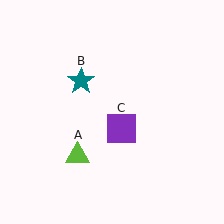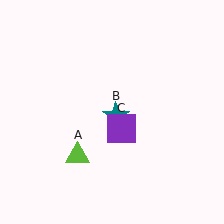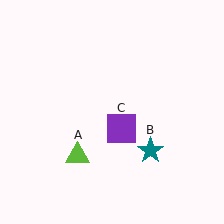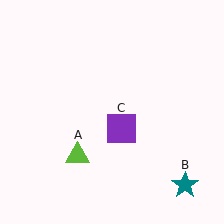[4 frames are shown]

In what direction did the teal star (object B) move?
The teal star (object B) moved down and to the right.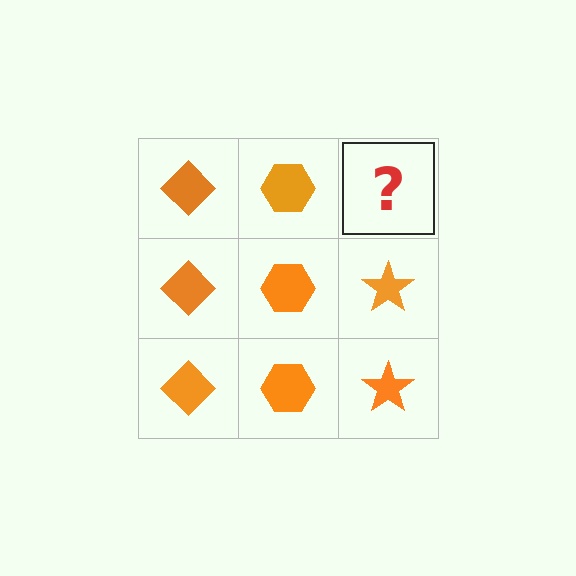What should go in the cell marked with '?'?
The missing cell should contain an orange star.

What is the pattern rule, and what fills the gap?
The rule is that each column has a consistent shape. The gap should be filled with an orange star.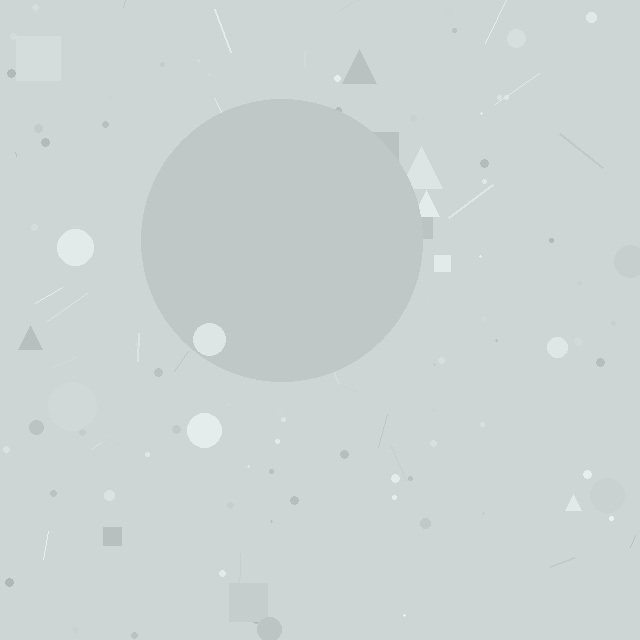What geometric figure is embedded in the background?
A circle is embedded in the background.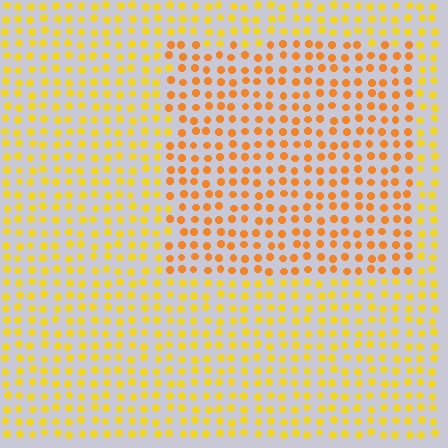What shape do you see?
I see a rectangle.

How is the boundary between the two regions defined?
The boundary is defined purely by a slight shift in hue (about 25 degrees). Spacing, size, and orientation are identical on both sides.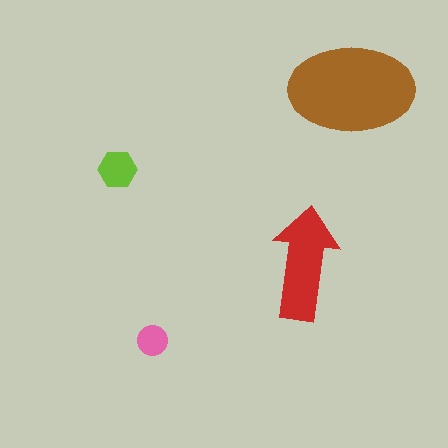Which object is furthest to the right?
The brown ellipse is rightmost.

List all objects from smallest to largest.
The pink circle, the lime hexagon, the red arrow, the brown ellipse.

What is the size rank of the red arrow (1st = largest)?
2nd.